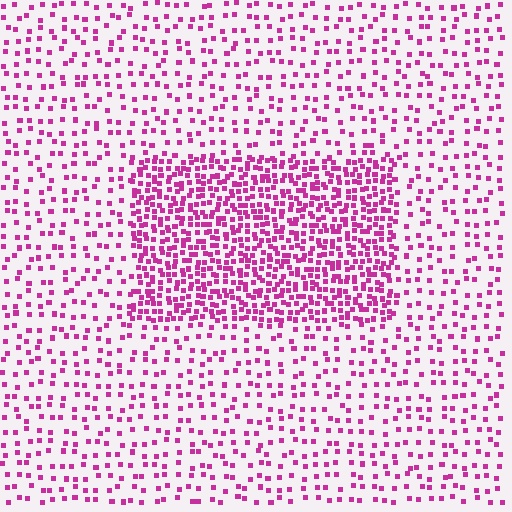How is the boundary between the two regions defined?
The boundary is defined by a change in element density (approximately 2.6x ratio). All elements are the same color, size, and shape.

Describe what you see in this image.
The image contains small magenta elements arranged at two different densities. A rectangle-shaped region is visible where the elements are more densely packed than the surrounding area.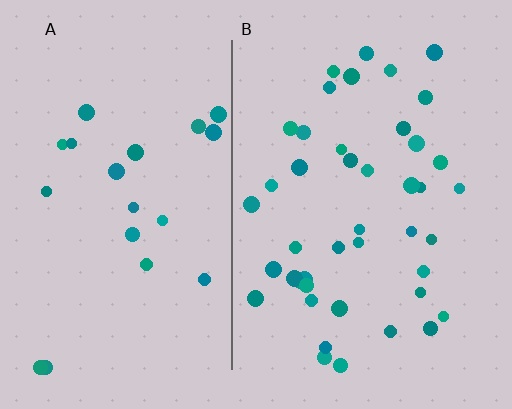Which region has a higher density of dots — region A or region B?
B (the right).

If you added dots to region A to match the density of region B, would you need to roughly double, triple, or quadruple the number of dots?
Approximately double.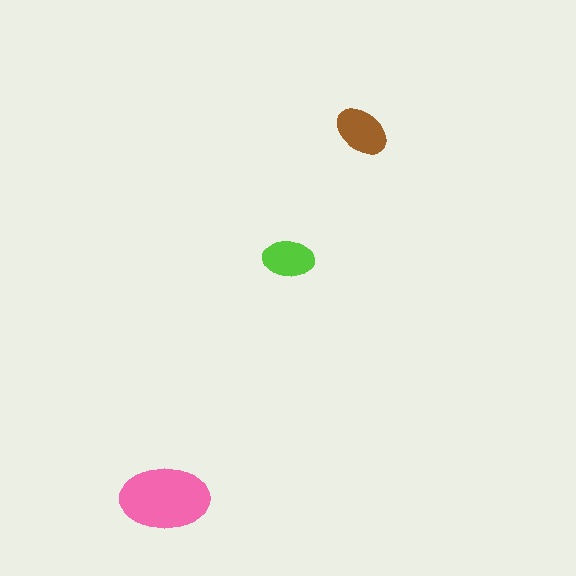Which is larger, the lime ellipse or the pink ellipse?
The pink one.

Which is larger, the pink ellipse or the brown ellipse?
The pink one.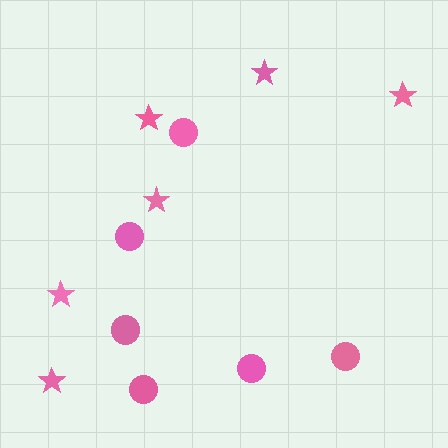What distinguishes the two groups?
There are 2 groups: one group of circles (6) and one group of stars (6).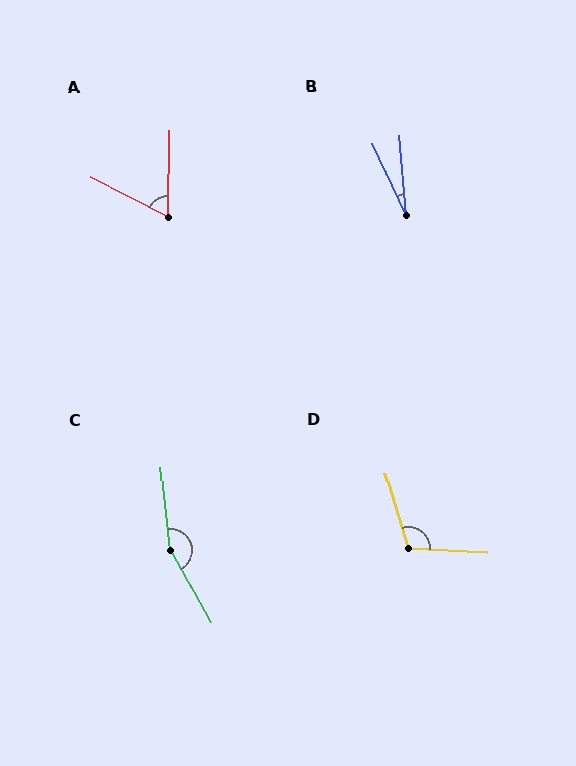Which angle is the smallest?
B, at approximately 20 degrees.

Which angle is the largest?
C, at approximately 157 degrees.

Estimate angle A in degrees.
Approximately 64 degrees.